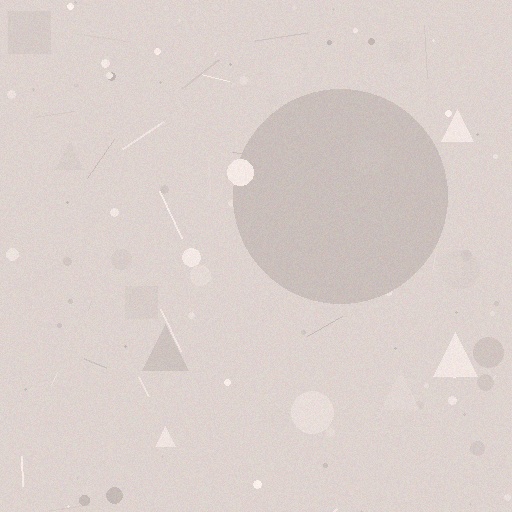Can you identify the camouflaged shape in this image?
The camouflaged shape is a circle.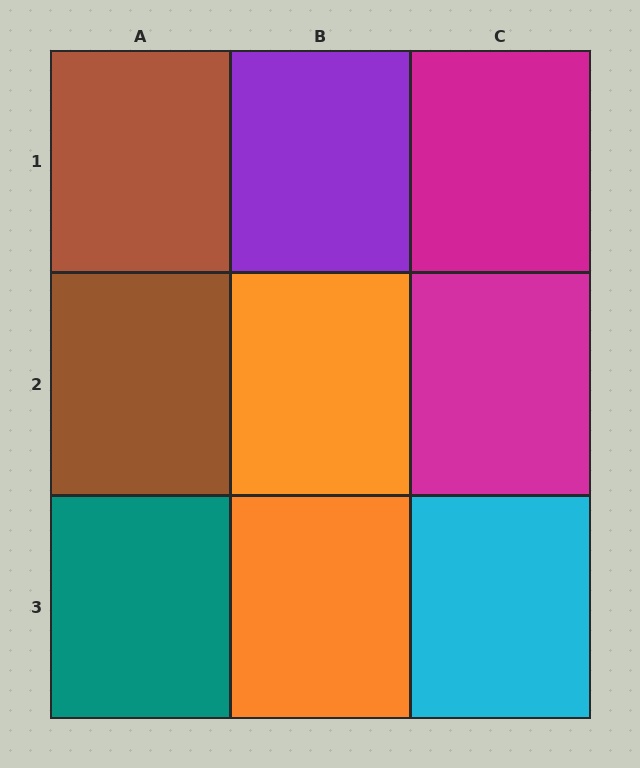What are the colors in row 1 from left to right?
Brown, purple, magenta.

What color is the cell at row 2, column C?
Magenta.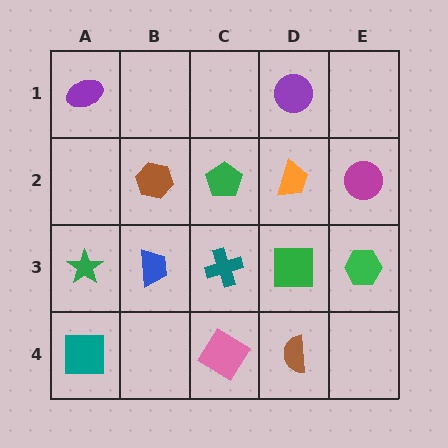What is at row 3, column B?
A blue trapezoid.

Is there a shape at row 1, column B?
No, that cell is empty.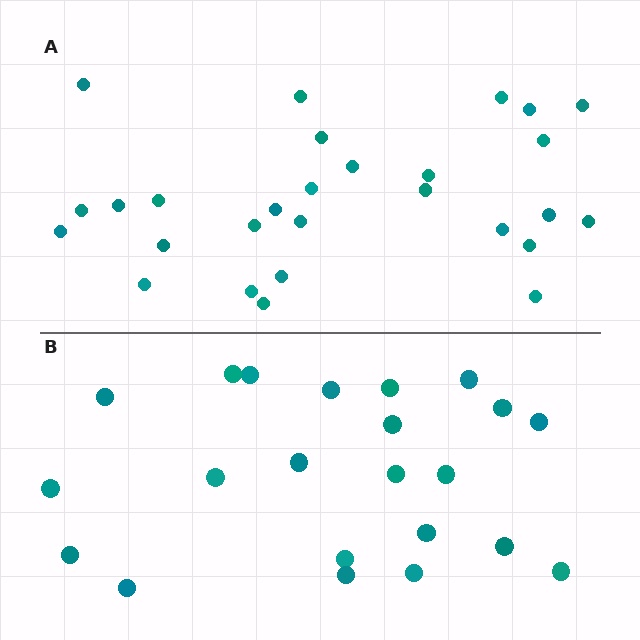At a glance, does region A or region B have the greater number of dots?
Region A (the top region) has more dots.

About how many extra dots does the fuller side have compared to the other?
Region A has about 6 more dots than region B.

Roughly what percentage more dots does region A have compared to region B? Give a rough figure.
About 25% more.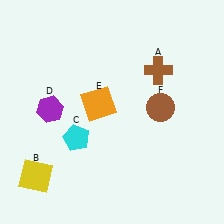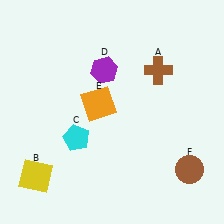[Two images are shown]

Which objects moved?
The objects that moved are: the purple hexagon (D), the brown circle (F).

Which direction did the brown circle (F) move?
The brown circle (F) moved down.